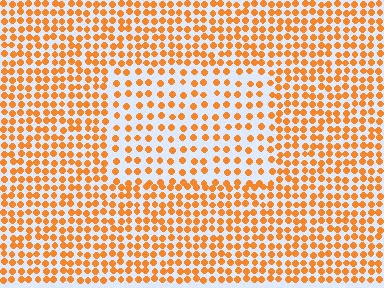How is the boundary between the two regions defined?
The boundary is defined by a change in element density (approximately 1.8x ratio). All elements are the same color, size, and shape.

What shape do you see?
I see a rectangle.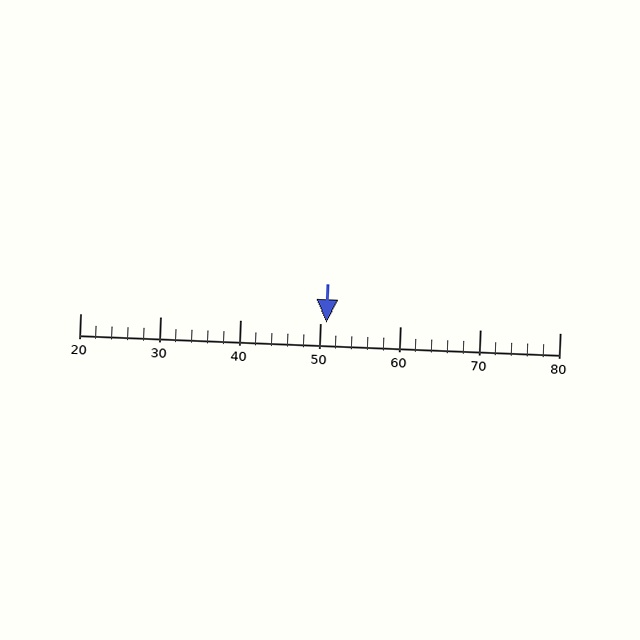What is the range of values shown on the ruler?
The ruler shows values from 20 to 80.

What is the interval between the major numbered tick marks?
The major tick marks are spaced 10 units apart.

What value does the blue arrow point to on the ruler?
The blue arrow points to approximately 51.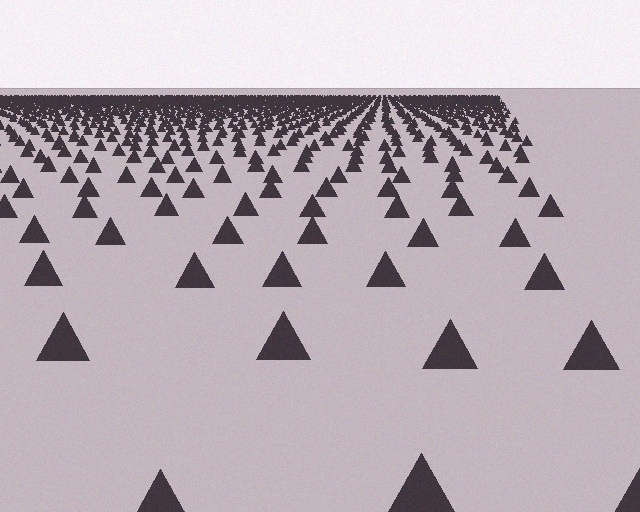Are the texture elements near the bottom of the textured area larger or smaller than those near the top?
Larger. Near the bottom, elements are closer to the viewer and appear at a bigger on-screen size.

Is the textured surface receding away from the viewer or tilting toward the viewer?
The surface is receding away from the viewer. Texture elements get smaller and denser toward the top.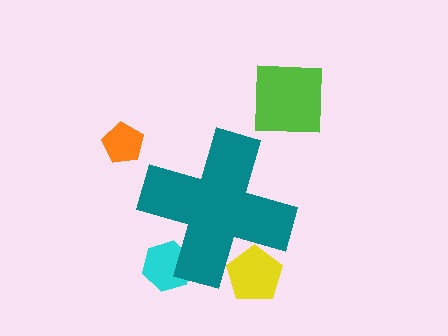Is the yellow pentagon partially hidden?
Yes, the yellow pentagon is partially hidden behind the teal cross.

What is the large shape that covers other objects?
A teal cross.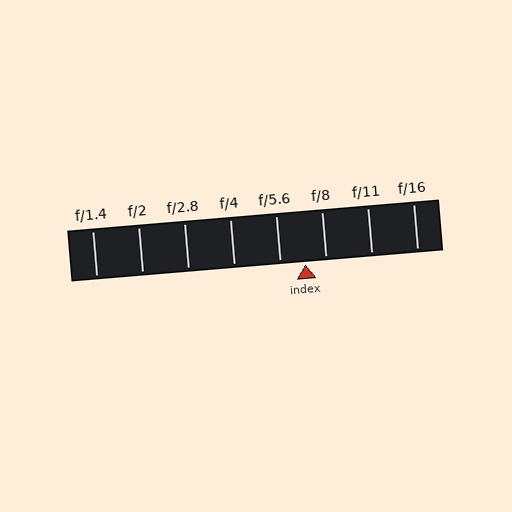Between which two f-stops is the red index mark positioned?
The index mark is between f/5.6 and f/8.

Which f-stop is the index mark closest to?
The index mark is closest to f/8.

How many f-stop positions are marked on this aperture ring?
There are 8 f-stop positions marked.